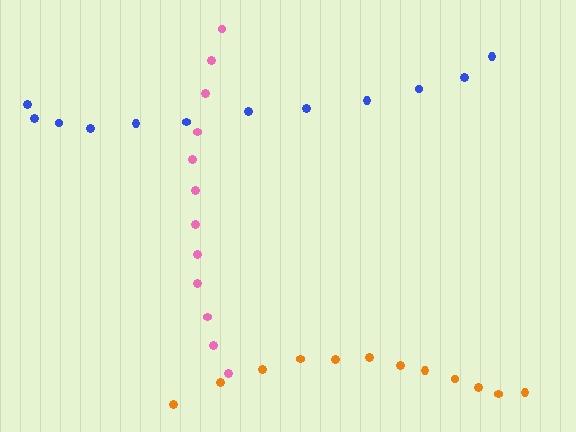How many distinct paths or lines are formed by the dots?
There are 3 distinct paths.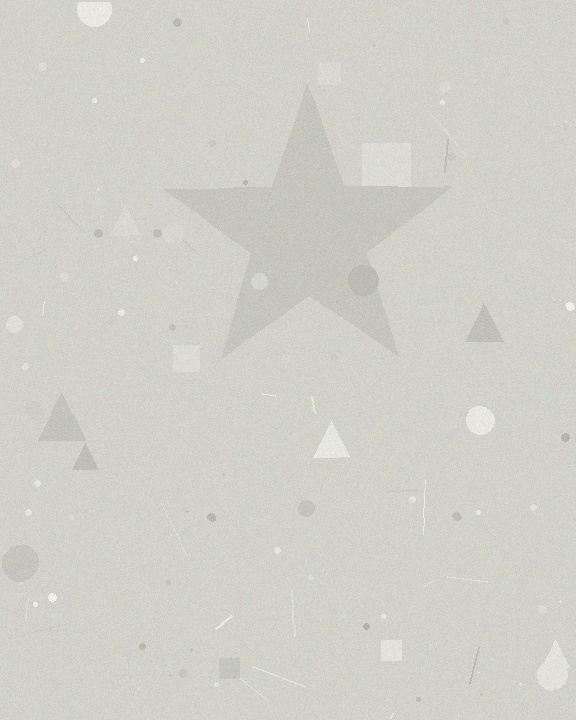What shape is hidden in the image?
A star is hidden in the image.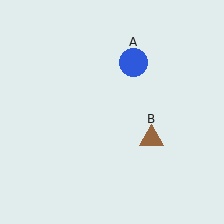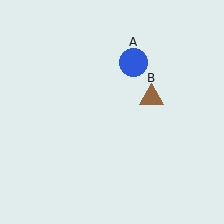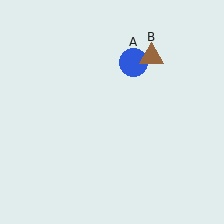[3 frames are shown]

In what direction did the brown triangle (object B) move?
The brown triangle (object B) moved up.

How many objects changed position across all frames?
1 object changed position: brown triangle (object B).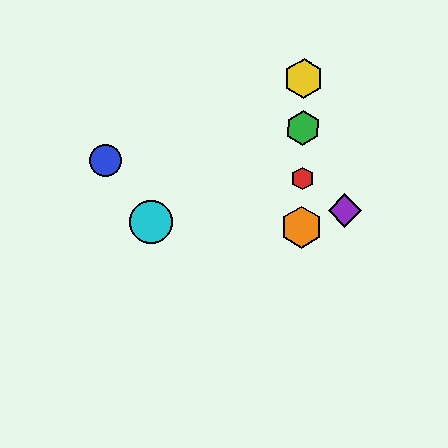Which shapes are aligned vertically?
The red hexagon, the green hexagon, the yellow hexagon, the orange hexagon are aligned vertically.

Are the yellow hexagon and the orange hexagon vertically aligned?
Yes, both are at x≈304.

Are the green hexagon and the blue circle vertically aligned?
No, the green hexagon is at x≈303 and the blue circle is at x≈105.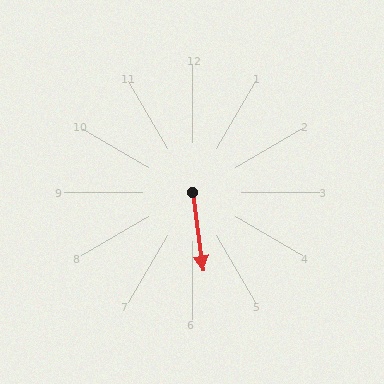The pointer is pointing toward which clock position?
Roughly 6 o'clock.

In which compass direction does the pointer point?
South.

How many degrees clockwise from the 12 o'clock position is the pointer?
Approximately 172 degrees.